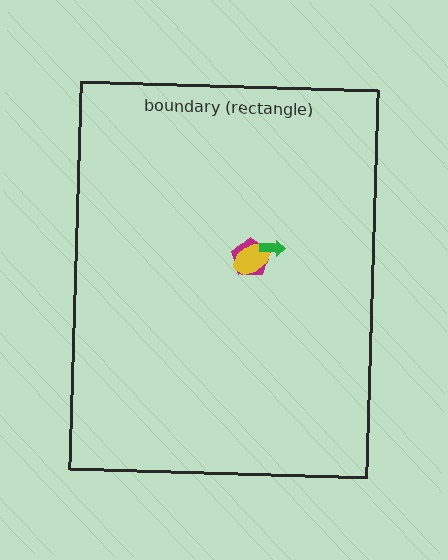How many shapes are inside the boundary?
3 inside, 0 outside.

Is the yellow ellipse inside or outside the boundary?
Inside.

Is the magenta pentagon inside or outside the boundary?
Inside.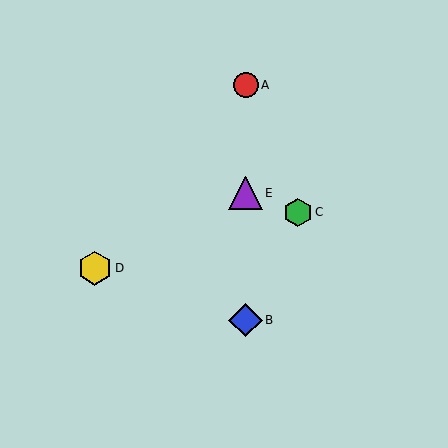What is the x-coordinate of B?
Object B is at x≈246.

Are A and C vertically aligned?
No, A is at x≈246 and C is at x≈298.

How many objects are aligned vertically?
3 objects (A, B, E) are aligned vertically.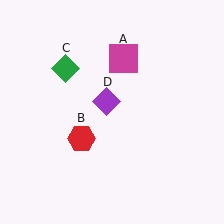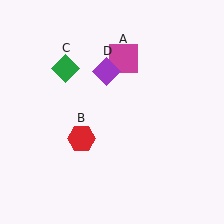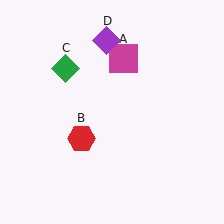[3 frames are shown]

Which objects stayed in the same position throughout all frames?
Magenta square (object A) and red hexagon (object B) and green diamond (object C) remained stationary.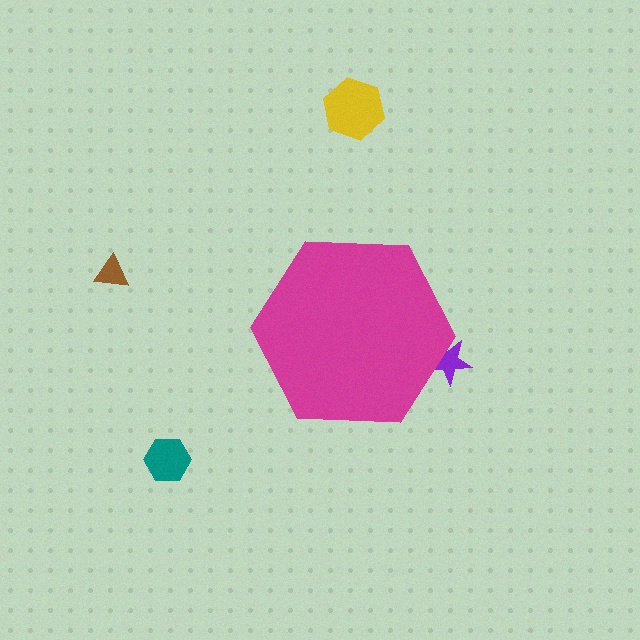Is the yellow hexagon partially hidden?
No, the yellow hexagon is fully visible.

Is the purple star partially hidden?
Yes, the purple star is partially hidden behind the magenta hexagon.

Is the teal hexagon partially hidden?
No, the teal hexagon is fully visible.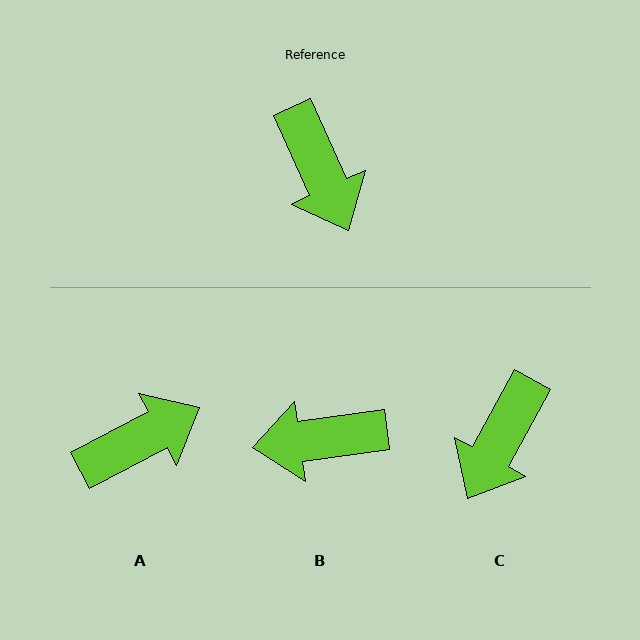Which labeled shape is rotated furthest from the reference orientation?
B, about 107 degrees away.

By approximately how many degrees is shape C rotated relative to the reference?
Approximately 53 degrees clockwise.